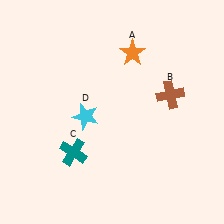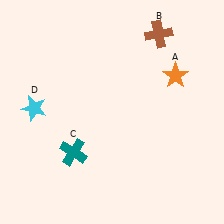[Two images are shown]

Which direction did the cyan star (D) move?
The cyan star (D) moved left.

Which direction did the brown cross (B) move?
The brown cross (B) moved up.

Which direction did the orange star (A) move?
The orange star (A) moved right.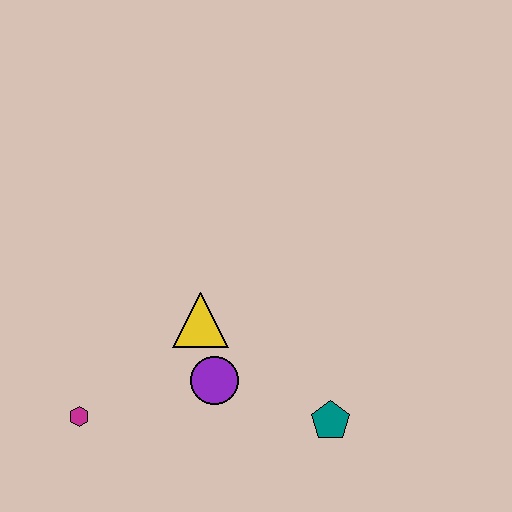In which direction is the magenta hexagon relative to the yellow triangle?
The magenta hexagon is to the left of the yellow triangle.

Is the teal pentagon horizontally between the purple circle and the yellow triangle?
No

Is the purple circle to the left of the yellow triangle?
No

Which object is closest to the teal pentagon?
The purple circle is closest to the teal pentagon.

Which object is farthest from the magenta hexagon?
The teal pentagon is farthest from the magenta hexagon.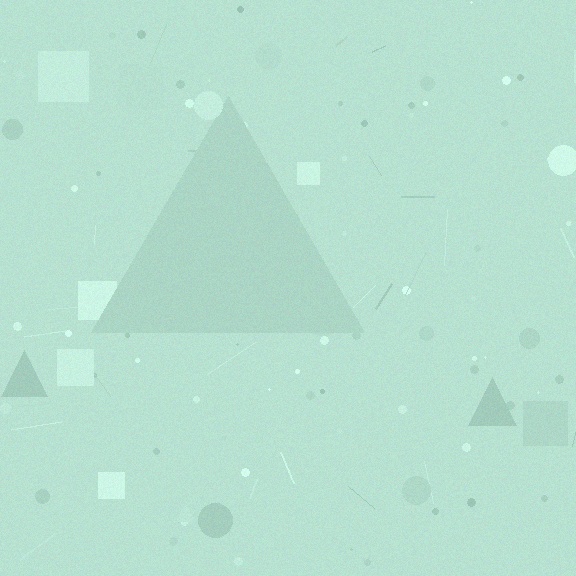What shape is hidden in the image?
A triangle is hidden in the image.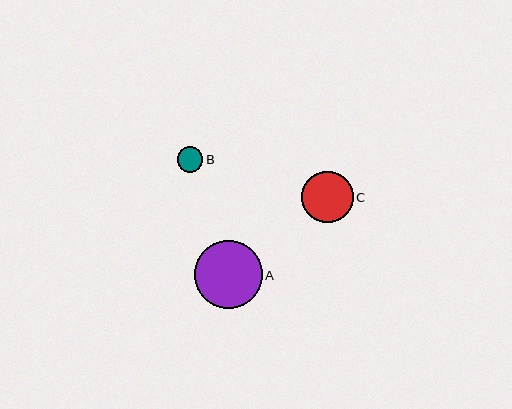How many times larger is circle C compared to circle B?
Circle C is approximately 2.0 times the size of circle B.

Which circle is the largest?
Circle A is the largest with a size of approximately 68 pixels.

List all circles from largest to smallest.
From largest to smallest: A, C, B.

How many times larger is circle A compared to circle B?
Circle A is approximately 2.7 times the size of circle B.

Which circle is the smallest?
Circle B is the smallest with a size of approximately 26 pixels.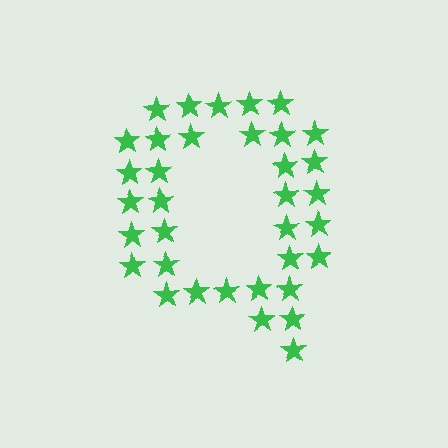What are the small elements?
The small elements are stars.